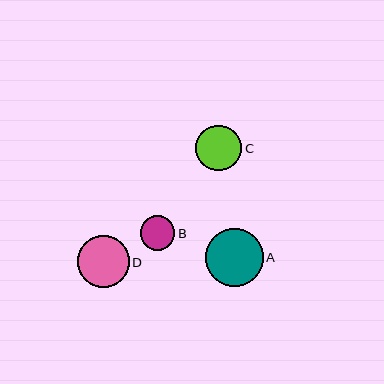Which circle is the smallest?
Circle B is the smallest with a size of approximately 35 pixels.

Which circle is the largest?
Circle A is the largest with a size of approximately 57 pixels.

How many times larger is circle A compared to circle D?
Circle A is approximately 1.1 times the size of circle D.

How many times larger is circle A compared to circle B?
Circle A is approximately 1.7 times the size of circle B.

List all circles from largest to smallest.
From largest to smallest: A, D, C, B.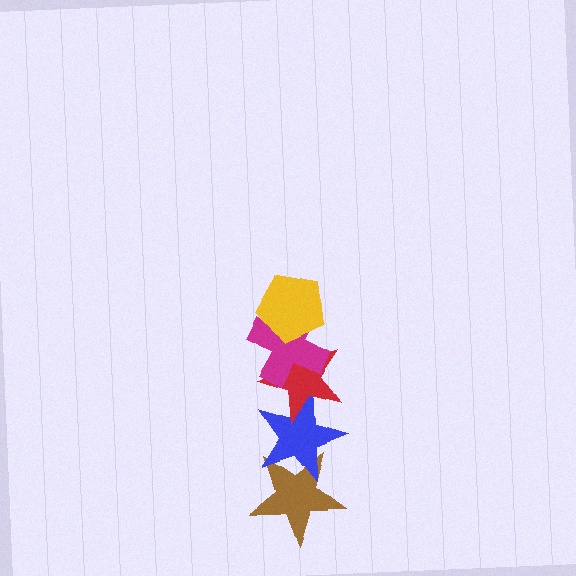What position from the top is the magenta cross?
The magenta cross is 2nd from the top.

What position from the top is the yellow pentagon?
The yellow pentagon is 1st from the top.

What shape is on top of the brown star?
The blue star is on top of the brown star.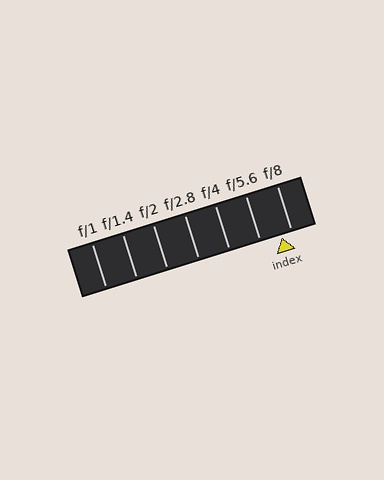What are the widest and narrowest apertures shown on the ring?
The widest aperture shown is f/1 and the narrowest is f/8.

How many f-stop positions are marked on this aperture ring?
There are 7 f-stop positions marked.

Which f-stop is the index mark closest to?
The index mark is closest to f/8.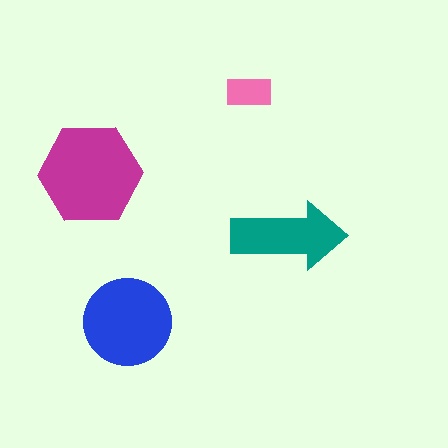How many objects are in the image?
There are 4 objects in the image.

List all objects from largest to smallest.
The magenta hexagon, the blue circle, the teal arrow, the pink rectangle.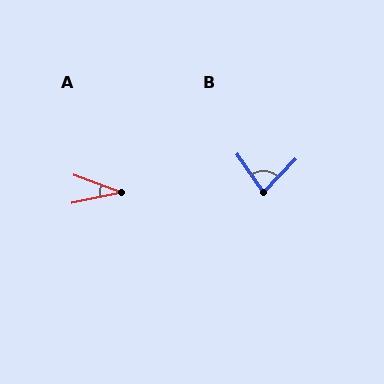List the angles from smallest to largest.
A (32°), B (79°).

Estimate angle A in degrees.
Approximately 32 degrees.